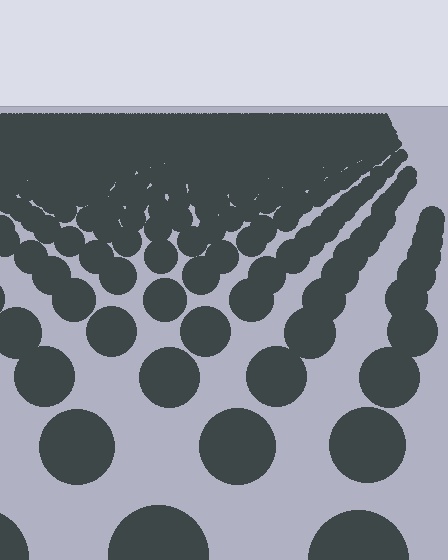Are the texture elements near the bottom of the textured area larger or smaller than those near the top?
Larger. Near the bottom, elements are closer to the viewer and appear at a bigger on-screen size.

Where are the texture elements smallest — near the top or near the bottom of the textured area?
Near the top.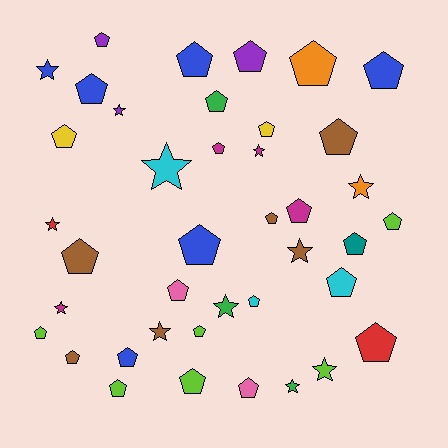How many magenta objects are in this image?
There are 4 magenta objects.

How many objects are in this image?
There are 40 objects.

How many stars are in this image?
There are 12 stars.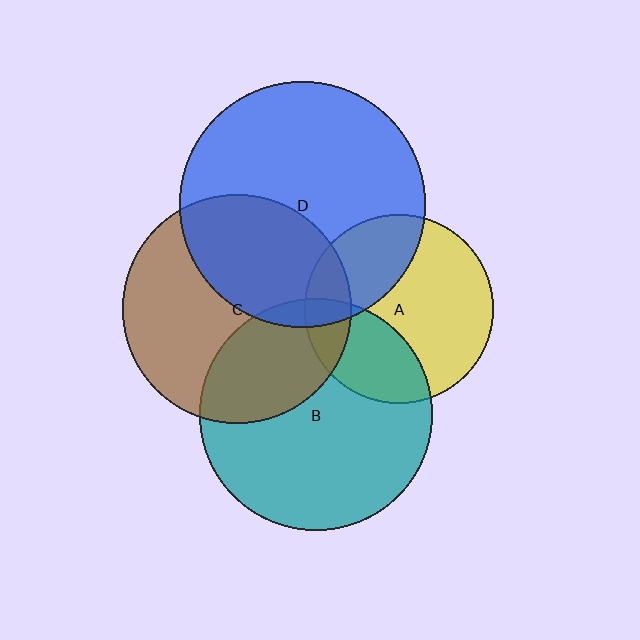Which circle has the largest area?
Circle D (blue).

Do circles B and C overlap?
Yes.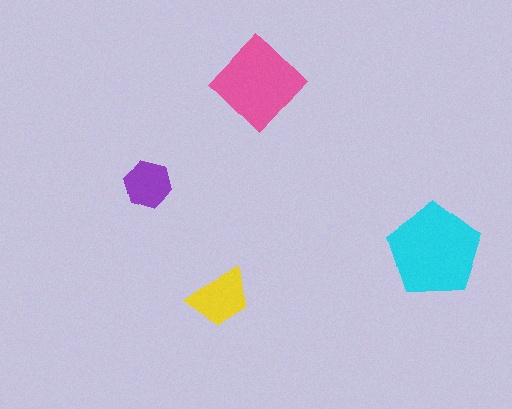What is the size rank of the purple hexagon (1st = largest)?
4th.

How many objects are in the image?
There are 4 objects in the image.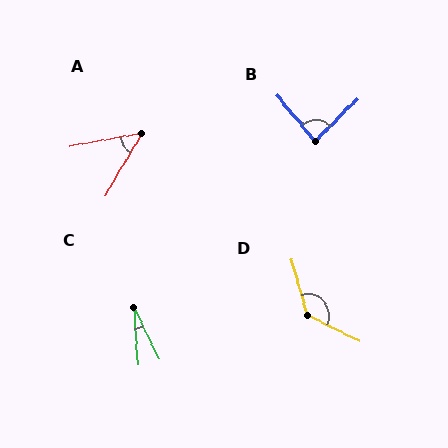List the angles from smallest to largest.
C (22°), A (49°), B (85°), D (132°).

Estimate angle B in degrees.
Approximately 85 degrees.